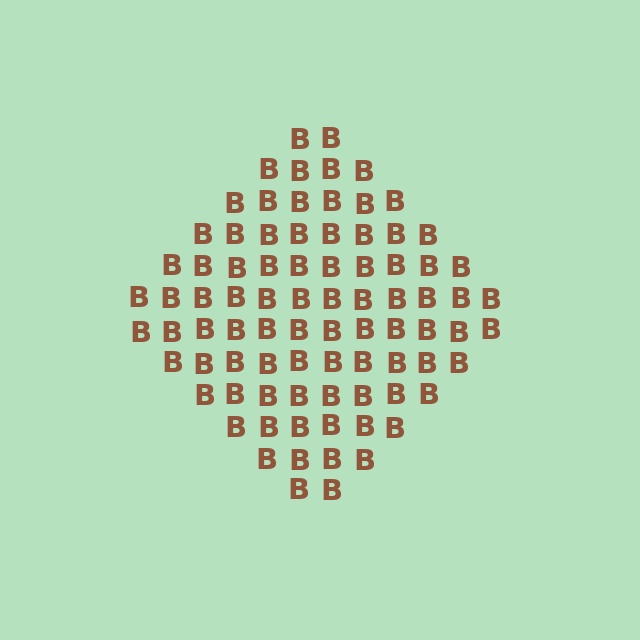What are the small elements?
The small elements are letter B's.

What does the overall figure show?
The overall figure shows a diamond.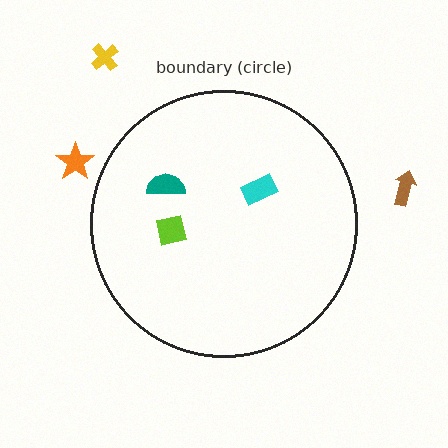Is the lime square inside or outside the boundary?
Inside.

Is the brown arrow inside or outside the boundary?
Outside.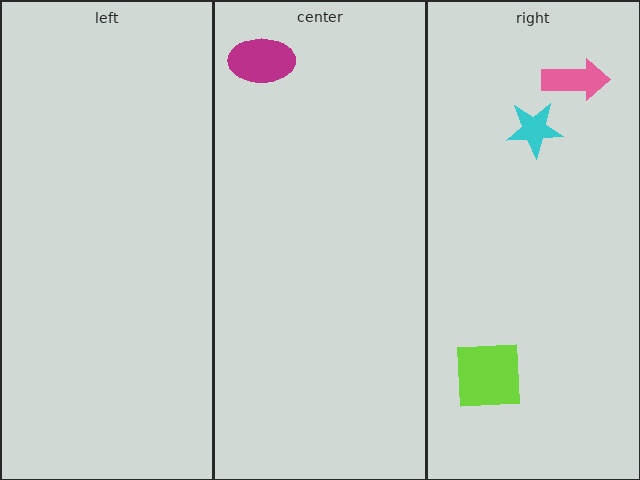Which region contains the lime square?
The right region.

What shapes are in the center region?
The magenta ellipse.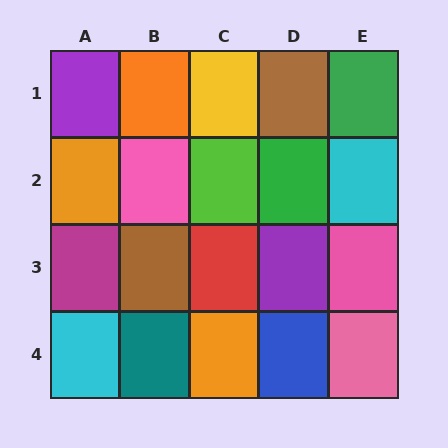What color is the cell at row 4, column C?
Orange.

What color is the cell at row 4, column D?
Blue.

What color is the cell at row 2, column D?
Green.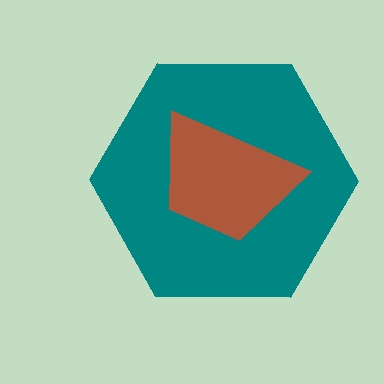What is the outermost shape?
The teal hexagon.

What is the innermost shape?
The brown trapezoid.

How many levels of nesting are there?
2.